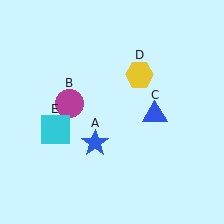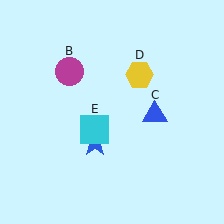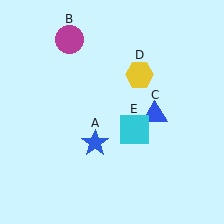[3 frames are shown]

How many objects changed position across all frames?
2 objects changed position: magenta circle (object B), cyan square (object E).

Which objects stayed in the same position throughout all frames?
Blue star (object A) and blue triangle (object C) and yellow hexagon (object D) remained stationary.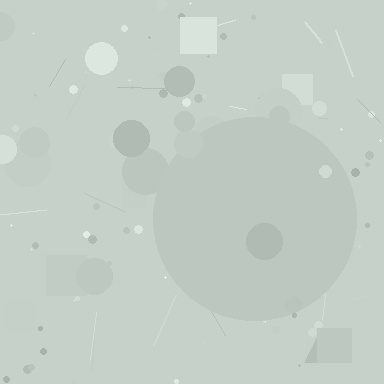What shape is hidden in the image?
A circle is hidden in the image.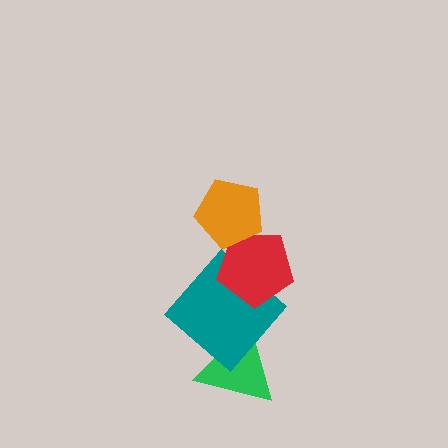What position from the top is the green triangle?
The green triangle is 4th from the top.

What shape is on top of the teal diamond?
The red pentagon is on top of the teal diamond.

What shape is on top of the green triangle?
The teal diamond is on top of the green triangle.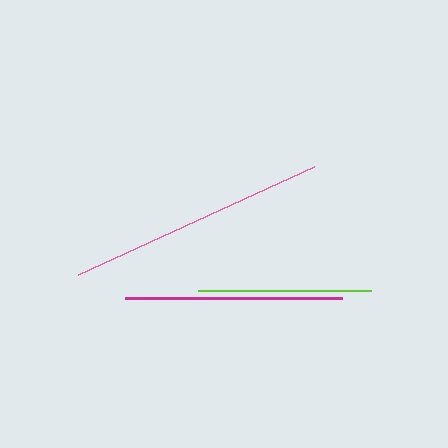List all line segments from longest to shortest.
From longest to shortest: pink, magenta, lime.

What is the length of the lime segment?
The lime segment is approximately 174 pixels long.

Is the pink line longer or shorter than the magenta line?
The pink line is longer than the magenta line.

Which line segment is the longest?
The pink line is the longest at approximately 259 pixels.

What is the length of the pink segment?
The pink segment is approximately 259 pixels long.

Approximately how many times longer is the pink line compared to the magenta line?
The pink line is approximately 1.2 times the length of the magenta line.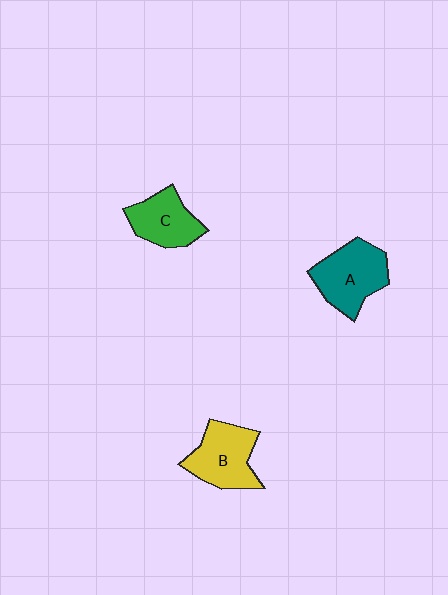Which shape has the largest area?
Shape A (teal).